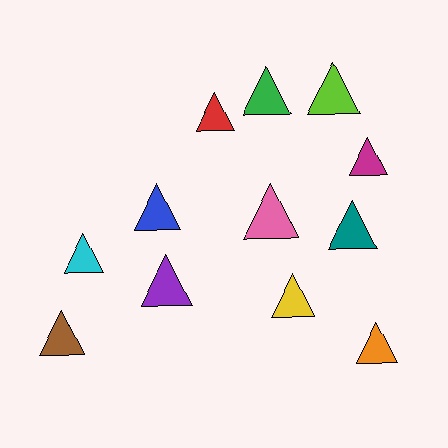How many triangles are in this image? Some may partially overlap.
There are 12 triangles.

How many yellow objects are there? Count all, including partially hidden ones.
There is 1 yellow object.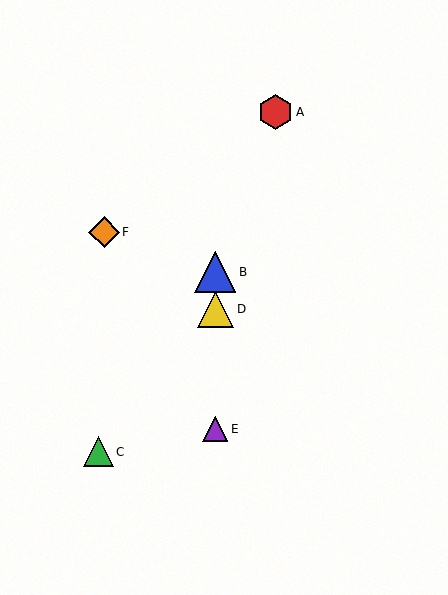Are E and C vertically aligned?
No, E is at x≈215 and C is at x≈99.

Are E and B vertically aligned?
Yes, both are at x≈215.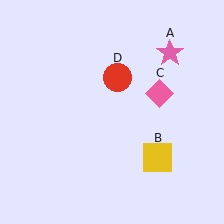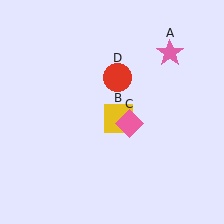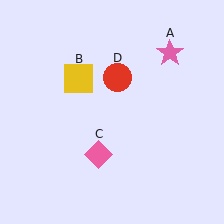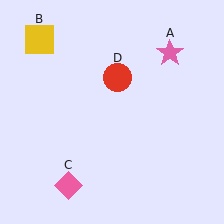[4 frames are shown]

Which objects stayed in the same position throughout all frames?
Pink star (object A) and red circle (object D) remained stationary.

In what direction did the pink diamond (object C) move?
The pink diamond (object C) moved down and to the left.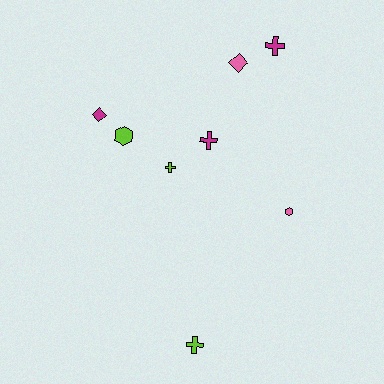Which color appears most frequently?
Lime, with 3 objects.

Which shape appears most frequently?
Cross, with 4 objects.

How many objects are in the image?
There are 8 objects.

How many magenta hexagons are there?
There are no magenta hexagons.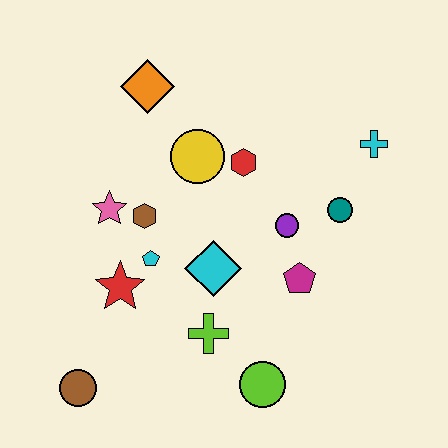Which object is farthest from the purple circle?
The brown circle is farthest from the purple circle.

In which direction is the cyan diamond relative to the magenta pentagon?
The cyan diamond is to the left of the magenta pentagon.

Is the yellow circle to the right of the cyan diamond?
No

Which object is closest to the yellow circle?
The red hexagon is closest to the yellow circle.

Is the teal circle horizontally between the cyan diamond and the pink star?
No